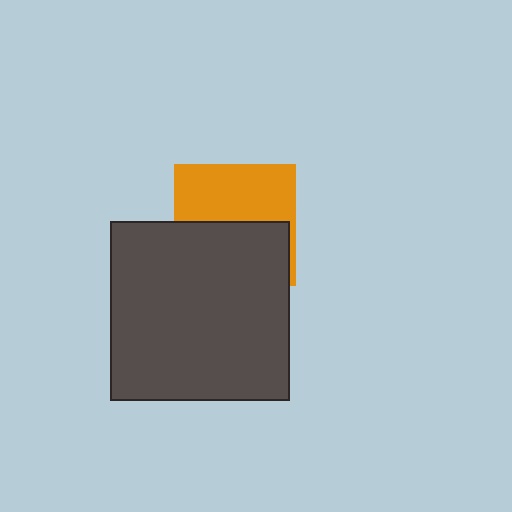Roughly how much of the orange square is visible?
About half of it is visible (roughly 50%).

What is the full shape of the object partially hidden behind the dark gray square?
The partially hidden object is an orange square.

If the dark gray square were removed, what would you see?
You would see the complete orange square.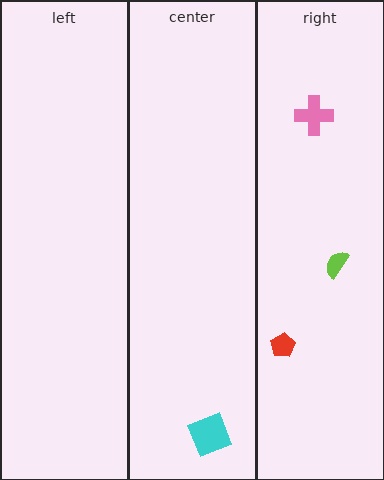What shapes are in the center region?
The cyan square.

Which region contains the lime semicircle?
The right region.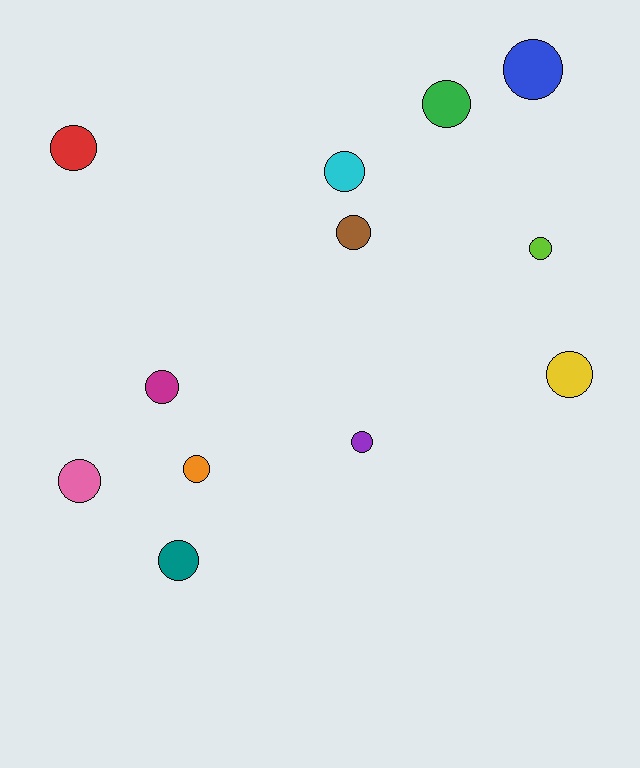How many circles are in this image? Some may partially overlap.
There are 12 circles.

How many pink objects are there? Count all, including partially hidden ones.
There is 1 pink object.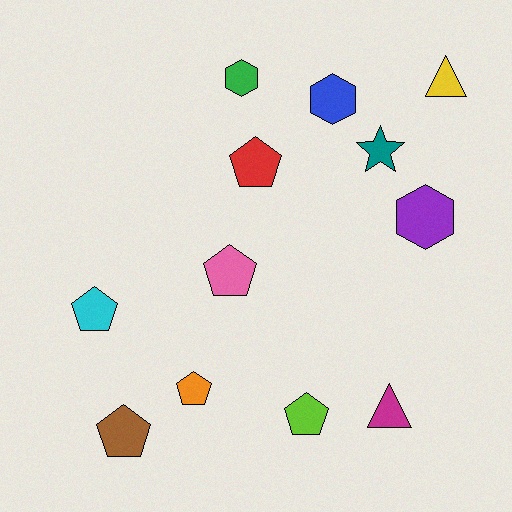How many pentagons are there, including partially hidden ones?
There are 6 pentagons.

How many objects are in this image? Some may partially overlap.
There are 12 objects.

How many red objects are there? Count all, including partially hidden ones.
There is 1 red object.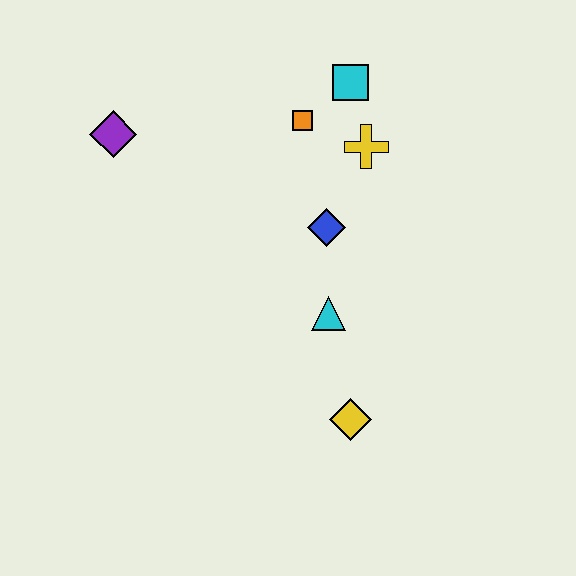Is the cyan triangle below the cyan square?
Yes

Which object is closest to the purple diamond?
The orange square is closest to the purple diamond.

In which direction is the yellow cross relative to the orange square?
The yellow cross is to the right of the orange square.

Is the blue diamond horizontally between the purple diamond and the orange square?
No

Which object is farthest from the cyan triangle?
The purple diamond is farthest from the cyan triangle.